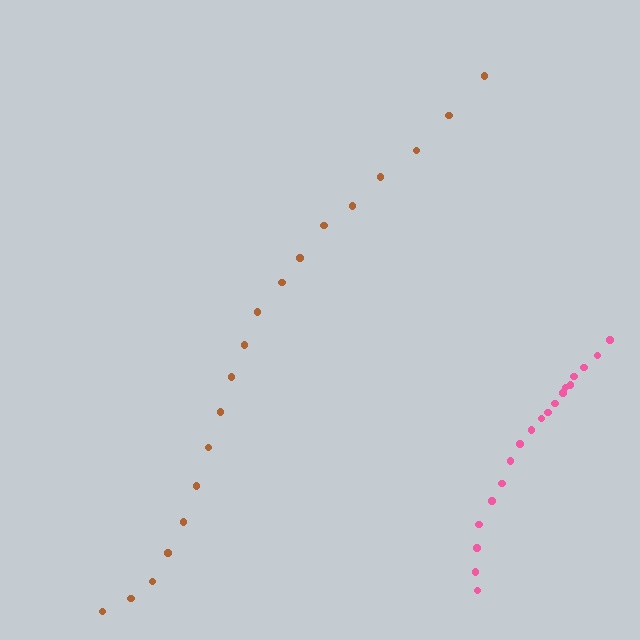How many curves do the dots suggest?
There are 2 distinct paths.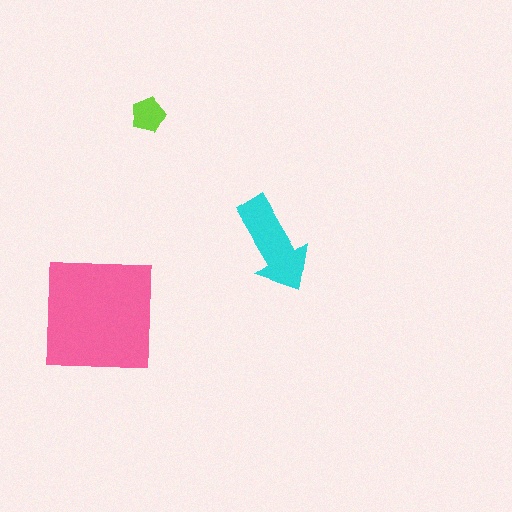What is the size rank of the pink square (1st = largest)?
1st.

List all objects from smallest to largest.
The lime pentagon, the cyan arrow, the pink square.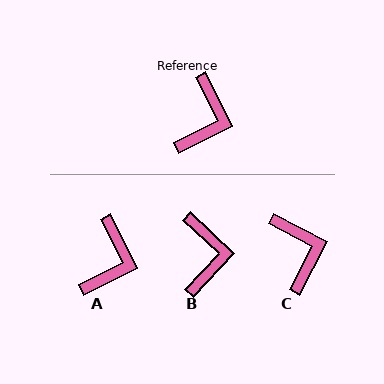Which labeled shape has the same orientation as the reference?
A.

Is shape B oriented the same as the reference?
No, it is off by about 20 degrees.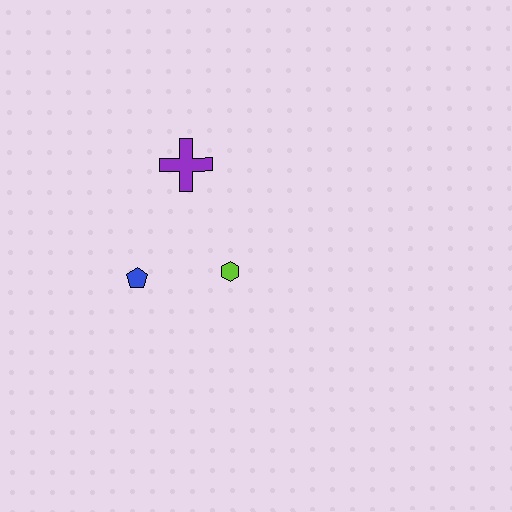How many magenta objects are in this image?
There are no magenta objects.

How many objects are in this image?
There are 3 objects.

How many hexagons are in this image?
There is 1 hexagon.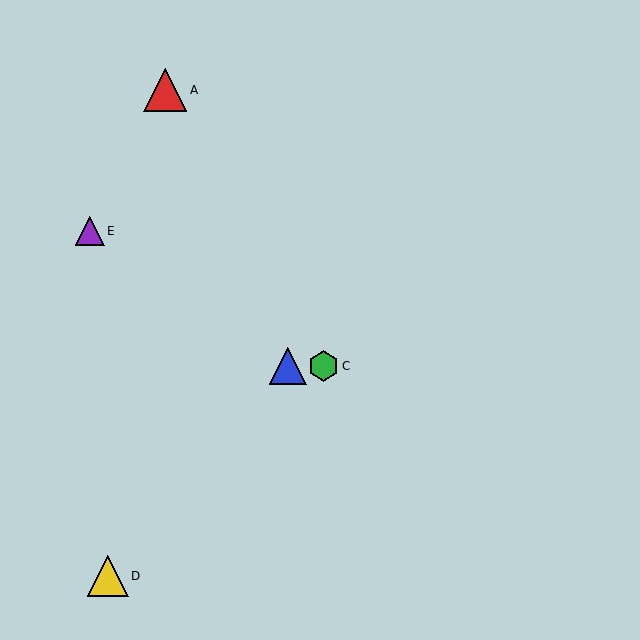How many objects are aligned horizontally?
2 objects (B, C) are aligned horizontally.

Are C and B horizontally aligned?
Yes, both are at y≈366.